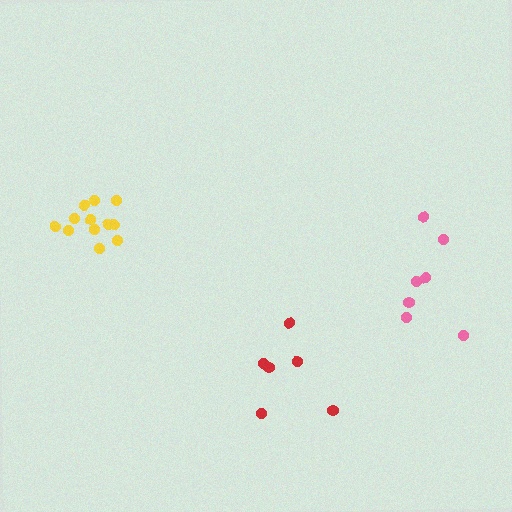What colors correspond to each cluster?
The clusters are colored: red, yellow, pink.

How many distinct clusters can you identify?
There are 3 distinct clusters.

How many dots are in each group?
Group 1: 6 dots, Group 2: 12 dots, Group 3: 7 dots (25 total).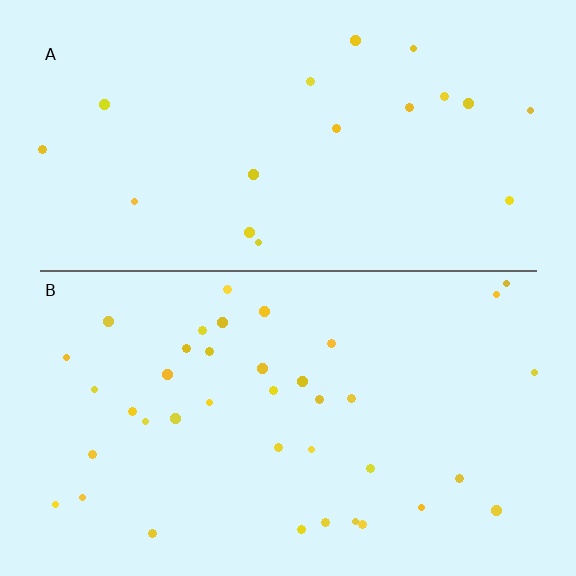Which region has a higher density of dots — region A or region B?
B (the bottom).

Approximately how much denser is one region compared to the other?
Approximately 2.1× — region B over region A.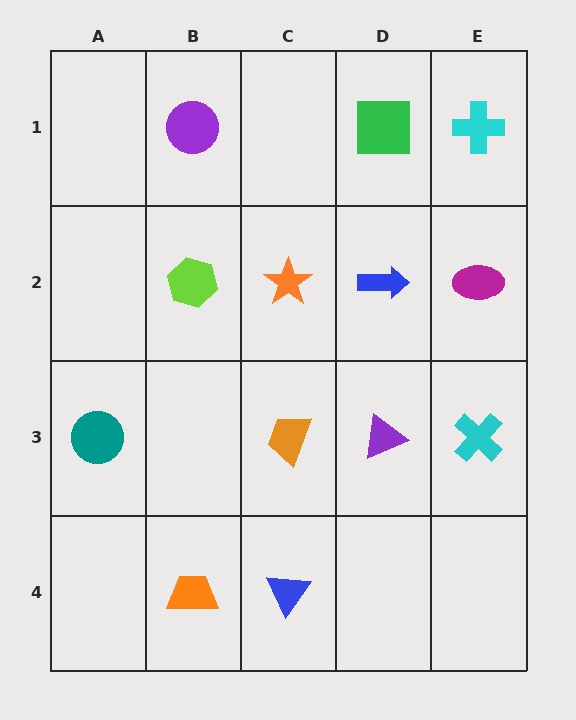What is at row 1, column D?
A green square.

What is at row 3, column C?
An orange trapezoid.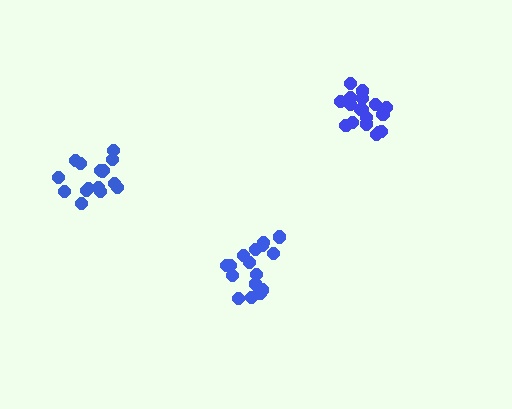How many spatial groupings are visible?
There are 3 spatial groupings.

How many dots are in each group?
Group 1: 18 dots, Group 2: 16 dots, Group 3: 16 dots (50 total).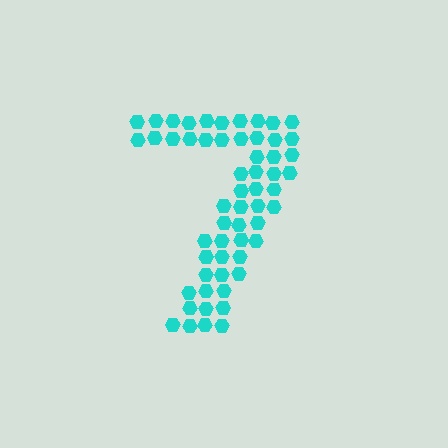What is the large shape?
The large shape is the digit 7.